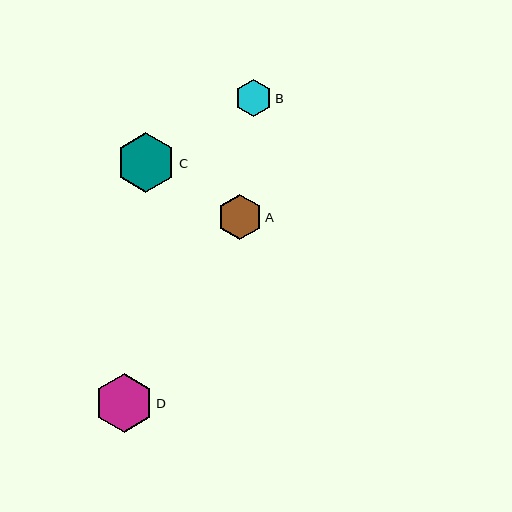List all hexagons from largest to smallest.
From largest to smallest: C, D, A, B.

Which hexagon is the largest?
Hexagon C is the largest with a size of approximately 60 pixels.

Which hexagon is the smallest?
Hexagon B is the smallest with a size of approximately 37 pixels.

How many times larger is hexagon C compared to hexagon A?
Hexagon C is approximately 1.3 times the size of hexagon A.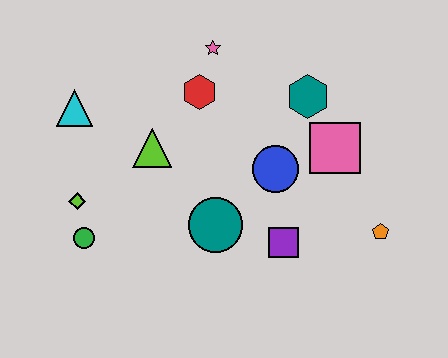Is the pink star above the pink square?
Yes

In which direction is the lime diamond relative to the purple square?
The lime diamond is to the left of the purple square.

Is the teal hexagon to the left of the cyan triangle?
No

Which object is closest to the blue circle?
The pink square is closest to the blue circle.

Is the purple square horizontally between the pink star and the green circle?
No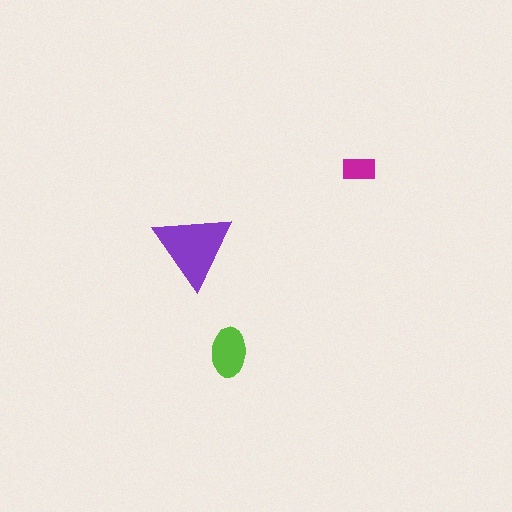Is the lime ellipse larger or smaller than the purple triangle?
Smaller.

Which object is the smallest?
The magenta rectangle.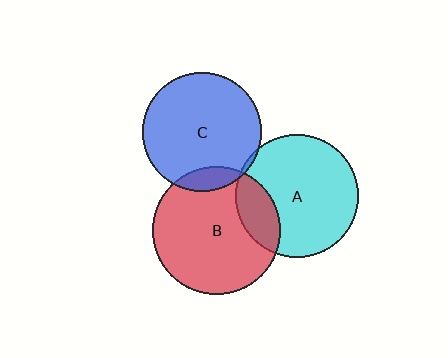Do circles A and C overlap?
Yes.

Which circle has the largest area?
Circle B (red).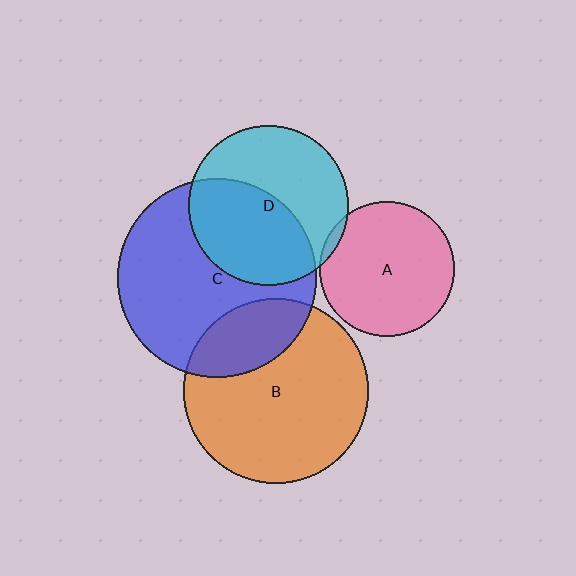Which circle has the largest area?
Circle C (blue).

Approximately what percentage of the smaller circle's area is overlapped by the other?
Approximately 5%.